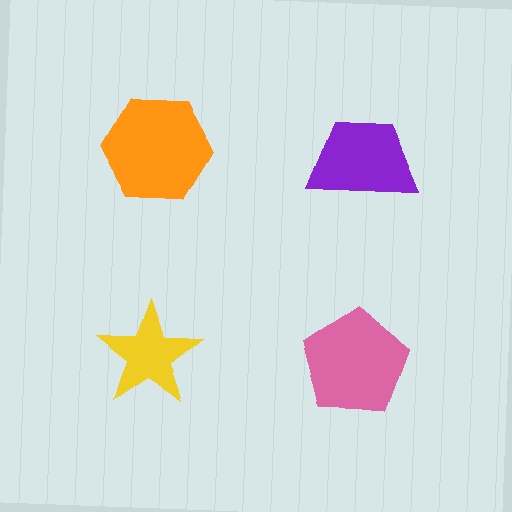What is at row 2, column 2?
A pink pentagon.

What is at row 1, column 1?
An orange hexagon.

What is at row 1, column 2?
A purple trapezoid.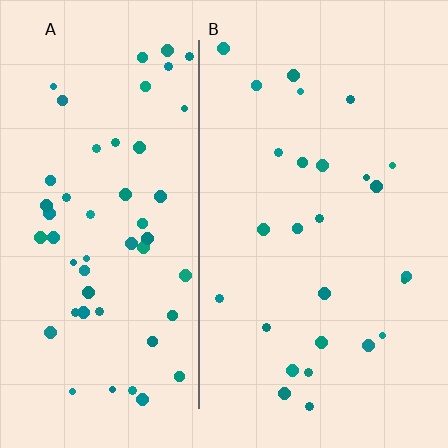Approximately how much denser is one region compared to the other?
Approximately 2.1× — region A over region B.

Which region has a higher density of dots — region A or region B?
A (the left).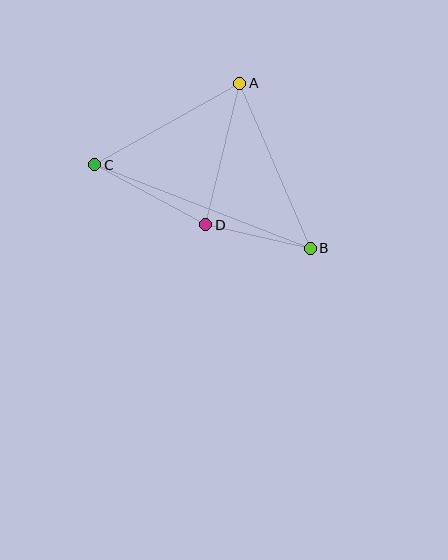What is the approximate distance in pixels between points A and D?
The distance between A and D is approximately 145 pixels.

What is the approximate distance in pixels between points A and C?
The distance between A and C is approximately 166 pixels.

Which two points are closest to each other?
Points B and D are closest to each other.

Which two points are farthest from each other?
Points B and C are farthest from each other.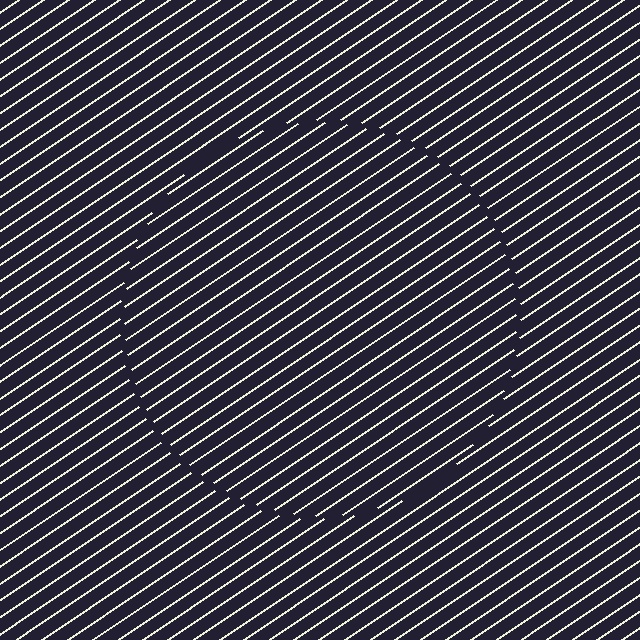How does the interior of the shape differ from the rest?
The interior of the shape contains the same grating, shifted by half a period — the contour is defined by the phase discontinuity where line-ends from the inner and outer gratings abut.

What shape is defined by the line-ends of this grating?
An illusory circle. The interior of the shape contains the same grating, shifted by half a period — the contour is defined by the phase discontinuity where line-ends from the inner and outer gratings abut.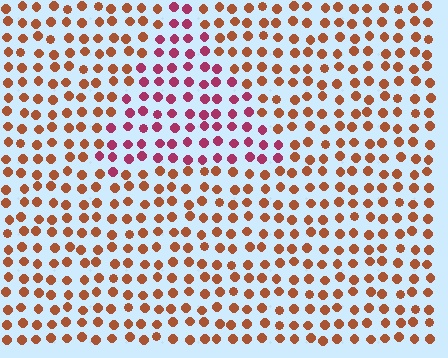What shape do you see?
I see a triangle.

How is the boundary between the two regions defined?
The boundary is defined purely by a slight shift in hue (about 44 degrees). Spacing, size, and orientation are identical on both sides.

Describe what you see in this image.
The image is filled with small brown elements in a uniform arrangement. A triangle-shaped region is visible where the elements are tinted to a slightly different hue, forming a subtle color boundary.